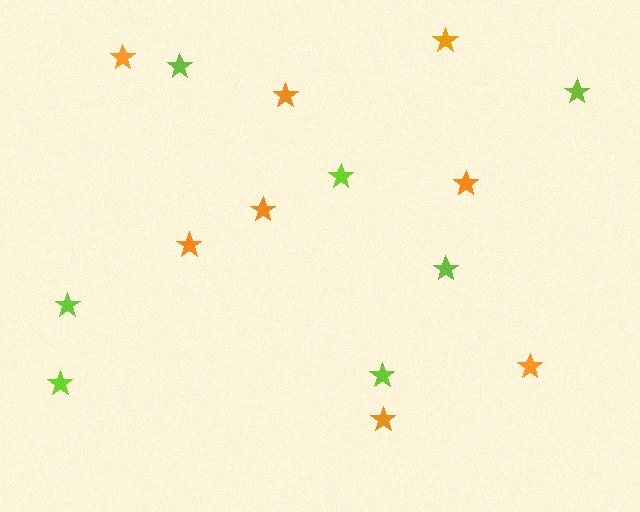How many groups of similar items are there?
There are 2 groups: one group of lime stars (7) and one group of orange stars (8).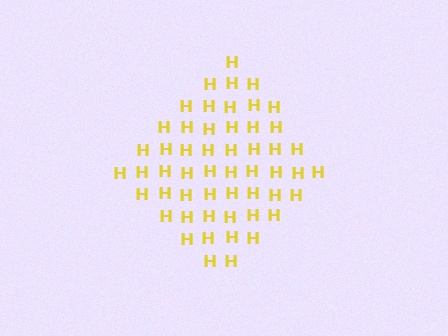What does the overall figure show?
The overall figure shows a diamond.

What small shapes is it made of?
It is made of small letter H's.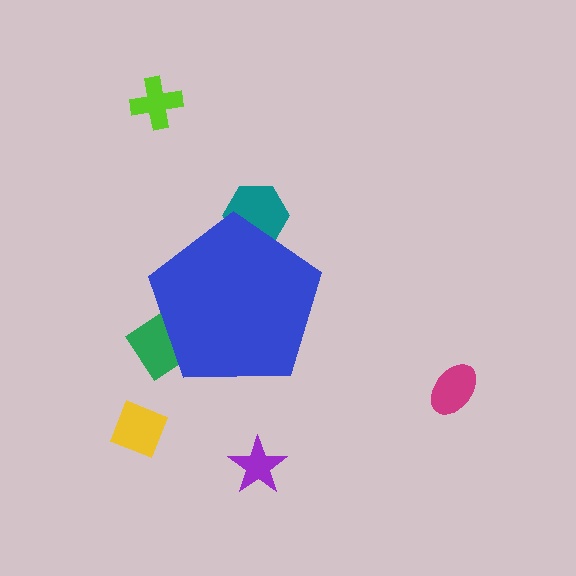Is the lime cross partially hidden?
No, the lime cross is fully visible.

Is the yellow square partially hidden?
No, the yellow square is fully visible.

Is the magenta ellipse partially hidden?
No, the magenta ellipse is fully visible.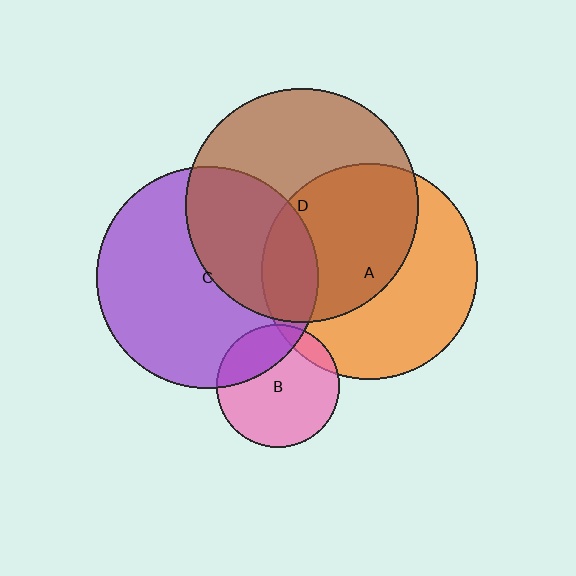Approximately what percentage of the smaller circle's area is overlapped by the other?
Approximately 40%.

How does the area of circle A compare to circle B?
Approximately 3.1 times.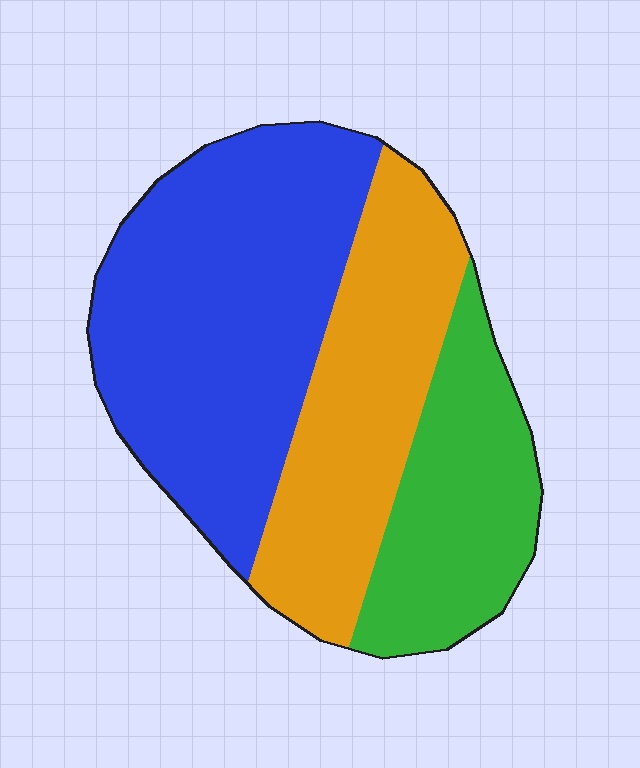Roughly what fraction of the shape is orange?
Orange covers around 30% of the shape.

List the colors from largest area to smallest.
From largest to smallest: blue, orange, green.